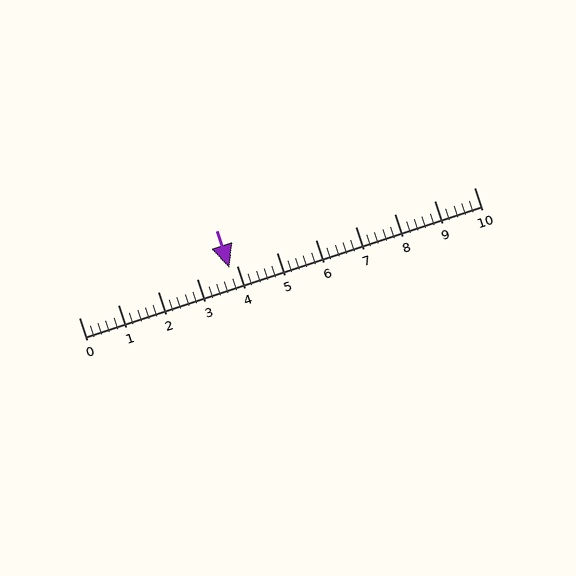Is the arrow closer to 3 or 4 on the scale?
The arrow is closer to 4.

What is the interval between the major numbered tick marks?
The major tick marks are spaced 1 units apart.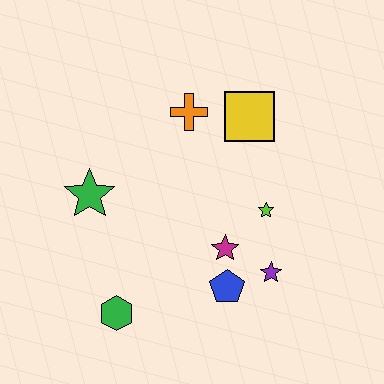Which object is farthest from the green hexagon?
The yellow square is farthest from the green hexagon.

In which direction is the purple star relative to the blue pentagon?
The purple star is to the right of the blue pentagon.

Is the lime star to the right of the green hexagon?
Yes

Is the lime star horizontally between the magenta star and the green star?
No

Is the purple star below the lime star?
Yes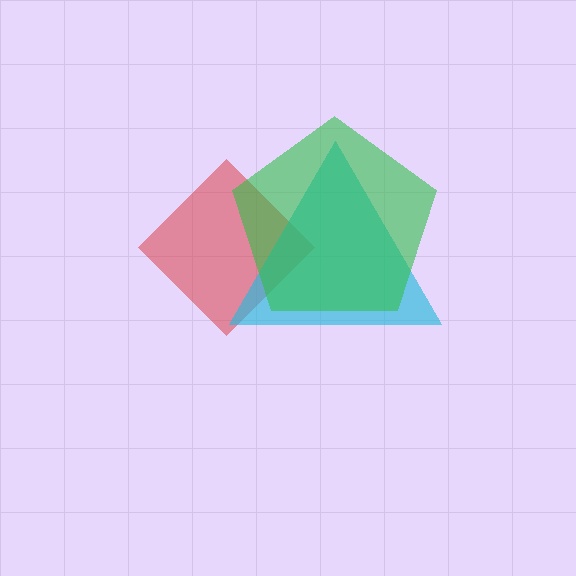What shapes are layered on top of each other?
The layered shapes are: a red diamond, a cyan triangle, a green pentagon.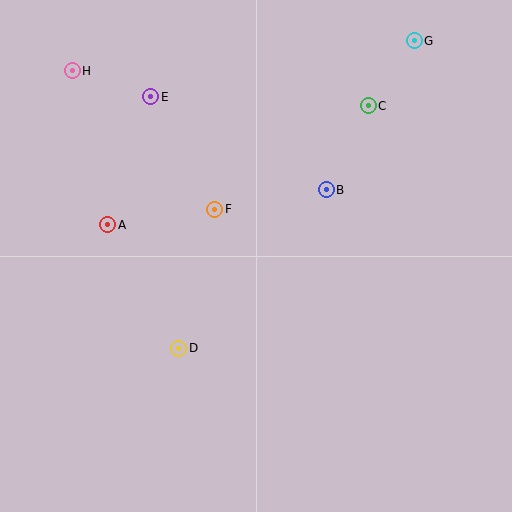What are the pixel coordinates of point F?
Point F is at (215, 209).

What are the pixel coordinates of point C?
Point C is at (368, 106).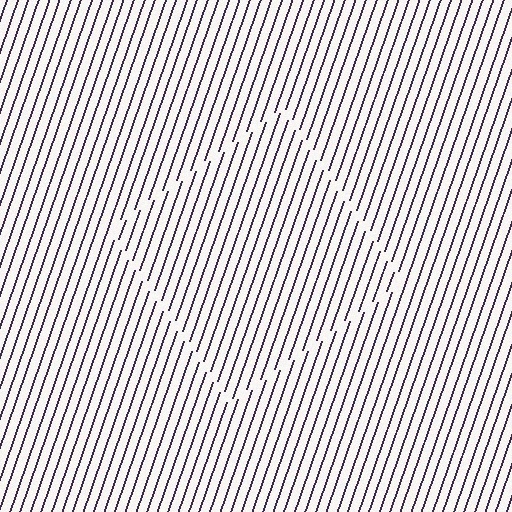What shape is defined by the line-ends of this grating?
An illusory square. The interior of the shape contains the same grating, shifted by half a period — the contour is defined by the phase discontinuity where line-ends from the inner and outer gratings abut.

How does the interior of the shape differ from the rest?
The interior of the shape contains the same grating, shifted by half a period — the contour is defined by the phase discontinuity where line-ends from the inner and outer gratings abut.